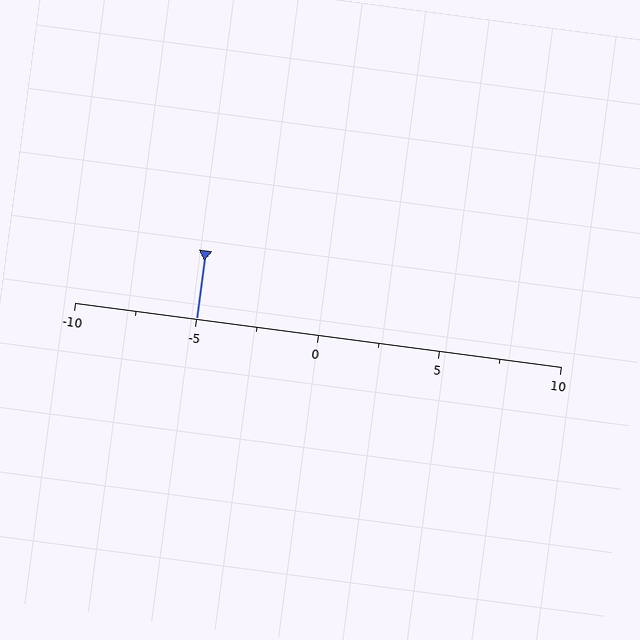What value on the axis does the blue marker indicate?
The marker indicates approximately -5.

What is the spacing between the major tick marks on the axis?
The major ticks are spaced 5 apart.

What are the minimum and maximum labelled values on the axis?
The axis runs from -10 to 10.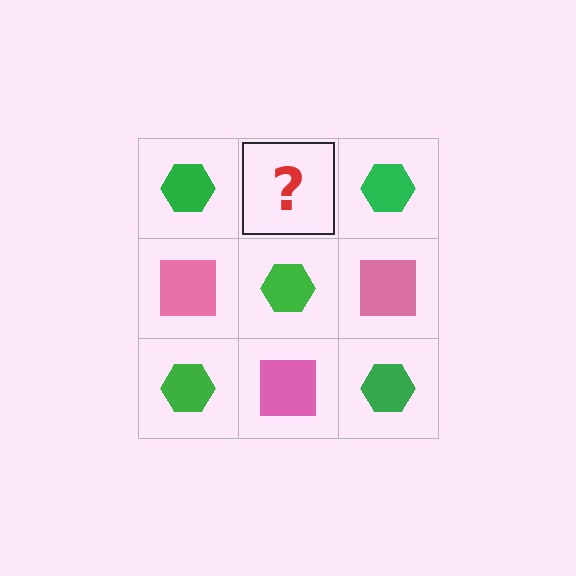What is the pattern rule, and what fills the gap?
The rule is that it alternates green hexagon and pink square in a checkerboard pattern. The gap should be filled with a pink square.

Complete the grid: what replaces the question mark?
The question mark should be replaced with a pink square.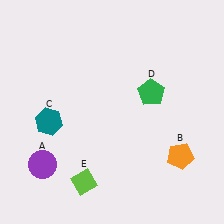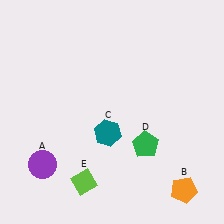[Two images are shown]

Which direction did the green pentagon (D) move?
The green pentagon (D) moved down.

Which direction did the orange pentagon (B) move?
The orange pentagon (B) moved down.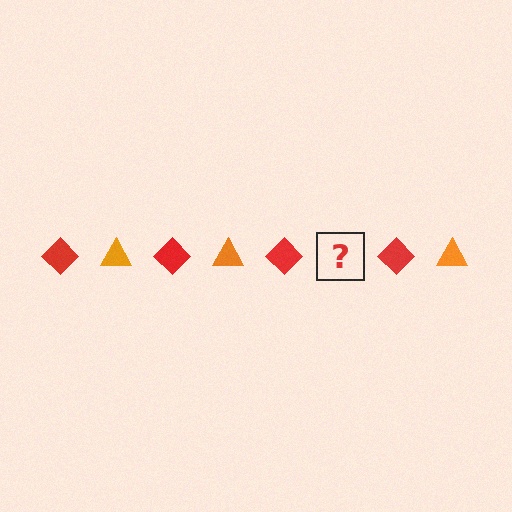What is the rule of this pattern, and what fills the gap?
The rule is that the pattern alternates between red diamond and orange triangle. The gap should be filled with an orange triangle.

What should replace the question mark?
The question mark should be replaced with an orange triangle.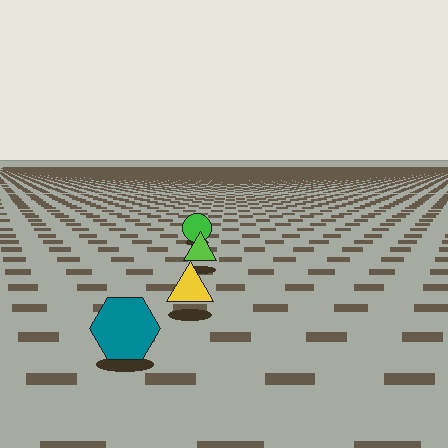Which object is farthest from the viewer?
The green circle is farthest from the viewer. It appears smaller and the ground texture around it is denser.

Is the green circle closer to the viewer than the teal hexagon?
No. The teal hexagon is closer — you can tell from the texture gradient: the ground texture is coarser near it.